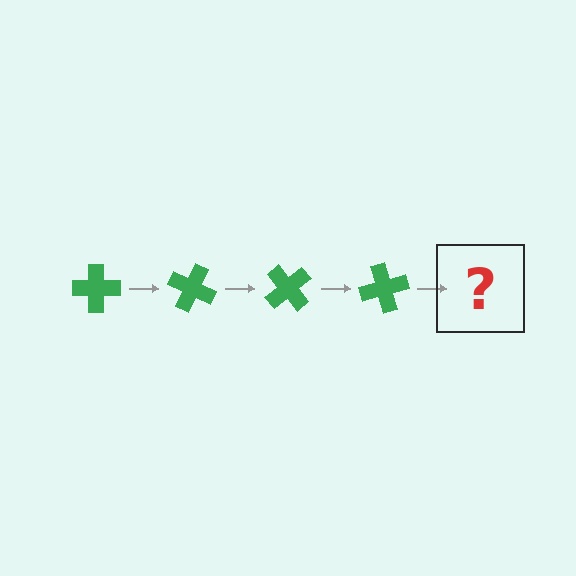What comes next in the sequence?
The next element should be a green cross rotated 100 degrees.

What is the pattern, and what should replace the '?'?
The pattern is that the cross rotates 25 degrees each step. The '?' should be a green cross rotated 100 degrees.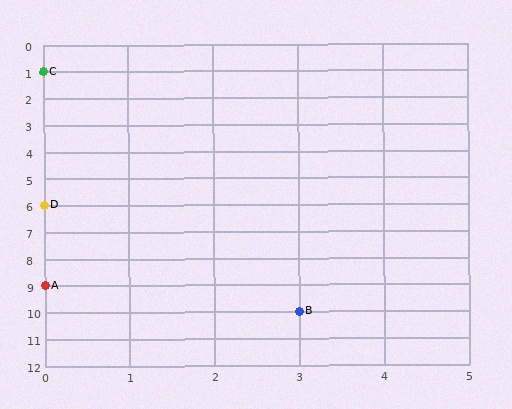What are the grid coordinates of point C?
Point C is at grid coordinates (0, 1).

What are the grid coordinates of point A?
Point A is at grid coordinates (0, 9).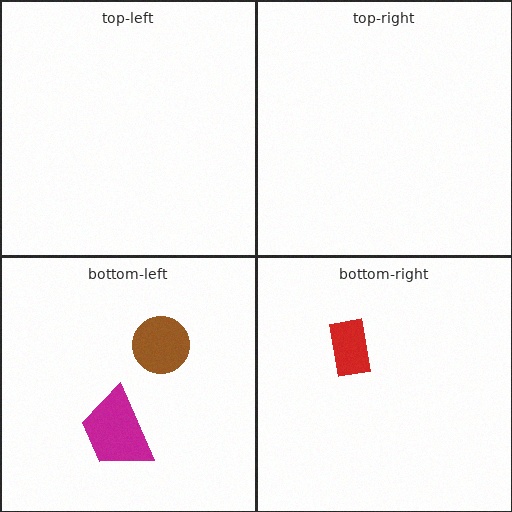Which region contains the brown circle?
The bottom-left region.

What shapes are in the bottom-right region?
The red rectangle.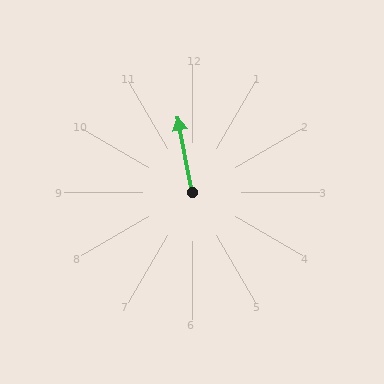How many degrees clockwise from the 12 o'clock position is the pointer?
Approximately 349 degrees.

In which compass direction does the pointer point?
North.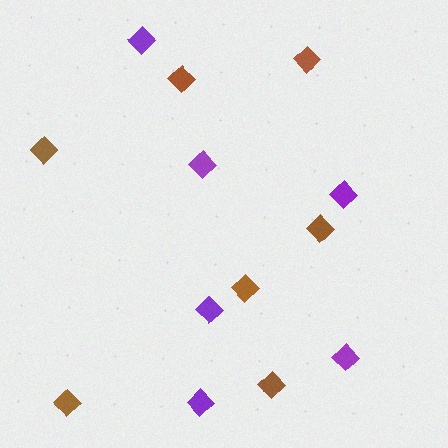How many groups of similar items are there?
There are 2 groups: one group of purple diamonds (6) and one group of brown diamonds (7).